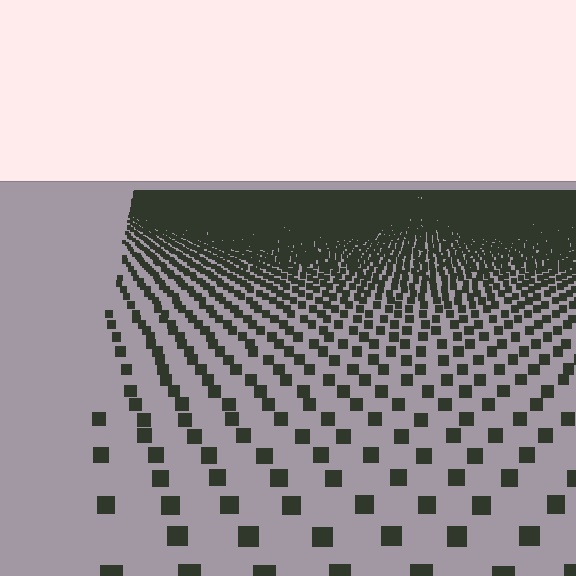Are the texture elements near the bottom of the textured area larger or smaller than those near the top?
Larger. Near the bottom, elements are closer to the viewer and appear at a bigger on-screen size.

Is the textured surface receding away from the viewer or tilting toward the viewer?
The surface is receding away from the viewer. Texture elements get smaller and denser toward the top.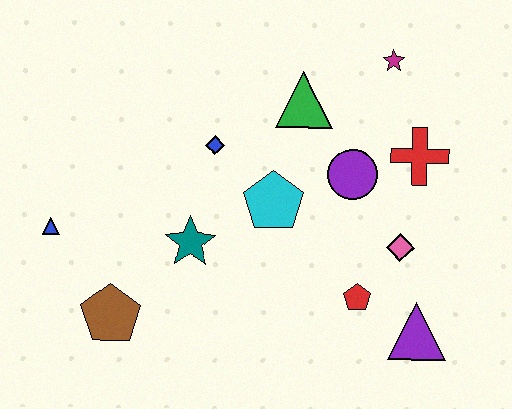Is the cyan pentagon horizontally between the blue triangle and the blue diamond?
No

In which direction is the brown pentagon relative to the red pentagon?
The brown pentagon is to the left of the red pentagon.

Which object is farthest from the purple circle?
The blue triangle is farthest from the purple circle.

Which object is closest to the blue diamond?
The cyan pentagon is closest to the blue diamond.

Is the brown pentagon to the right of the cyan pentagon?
No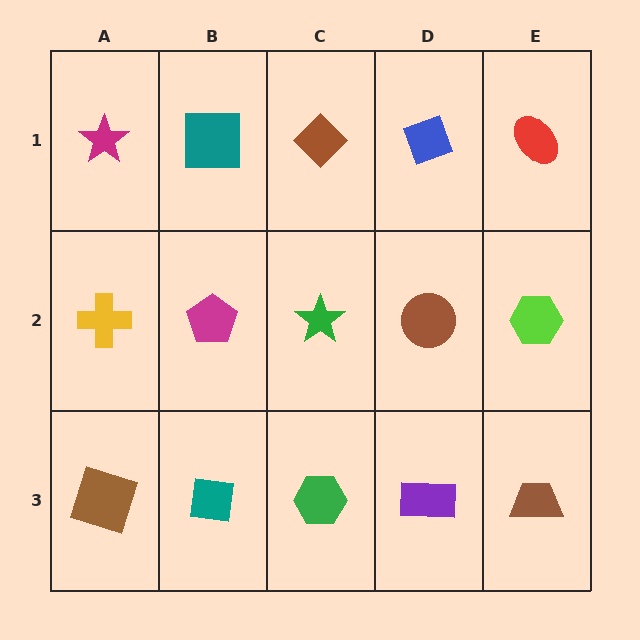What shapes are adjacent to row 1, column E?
A lime hexagon (row 2, column E), a blue diamond (row 1, column D).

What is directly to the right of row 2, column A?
A magenta pentagon.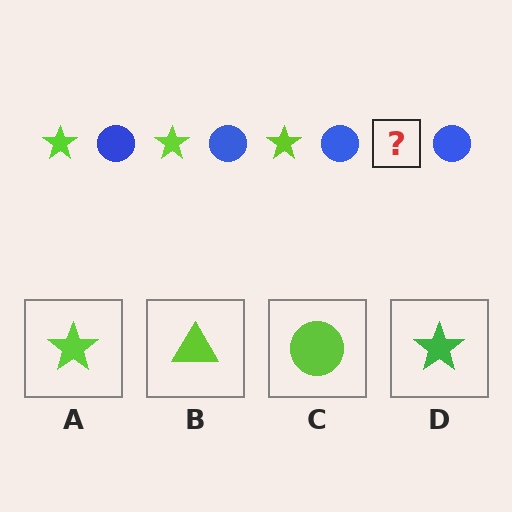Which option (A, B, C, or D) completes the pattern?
A.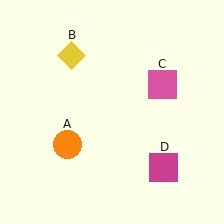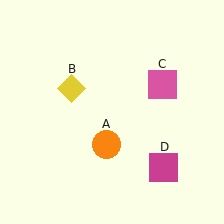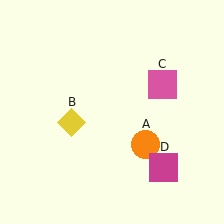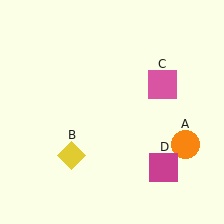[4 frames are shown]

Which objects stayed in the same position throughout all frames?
Pink square (object C) and magenta square (object D) remained stationary.